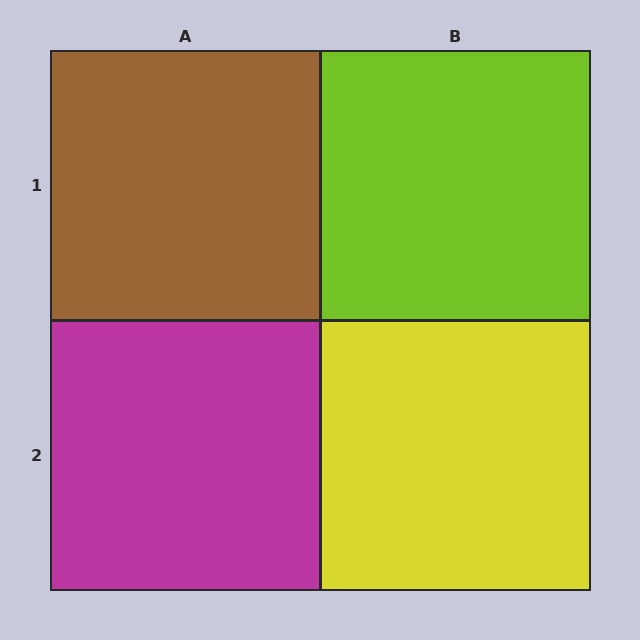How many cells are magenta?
1 cell is magenta.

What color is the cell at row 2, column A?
Magenta.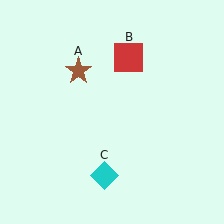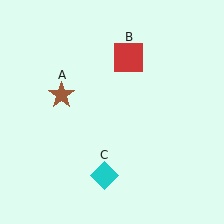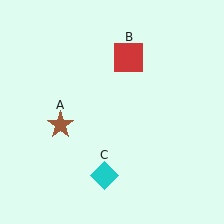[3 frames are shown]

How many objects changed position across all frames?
1 object changed position: brown star (object A).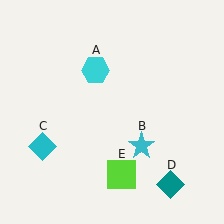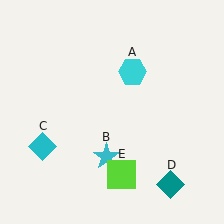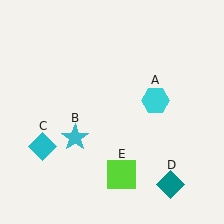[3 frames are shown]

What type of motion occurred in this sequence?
The cyan hexagon (object A), cyan star (object B) rotated clockwise around the center of the scene.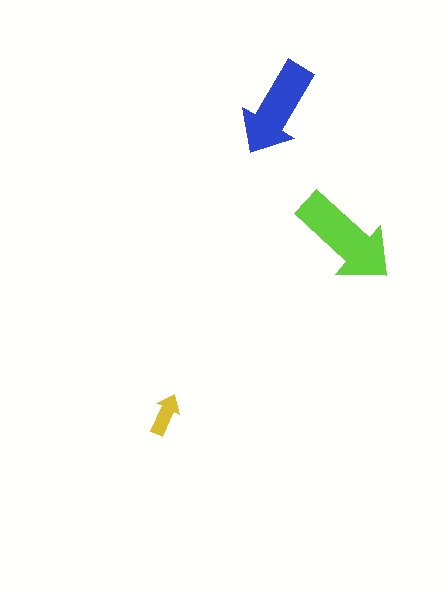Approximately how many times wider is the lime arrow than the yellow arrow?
About 2.5 times wider.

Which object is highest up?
The blue arrow is topmost.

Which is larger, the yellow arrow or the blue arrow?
The blue one.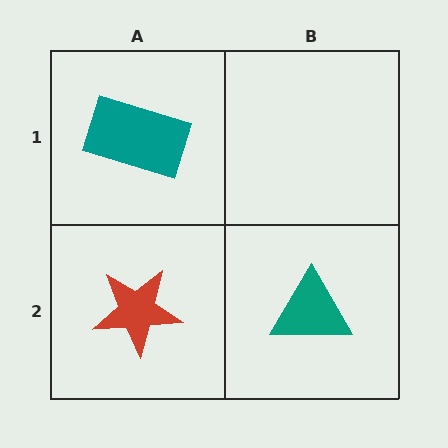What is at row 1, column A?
A teal rectangle.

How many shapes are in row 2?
2 shapes.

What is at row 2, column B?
A teal triangle.